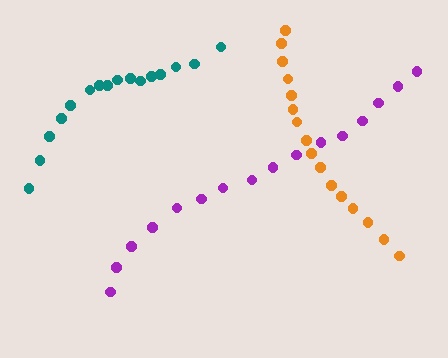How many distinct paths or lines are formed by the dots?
There are 3 distinct paths.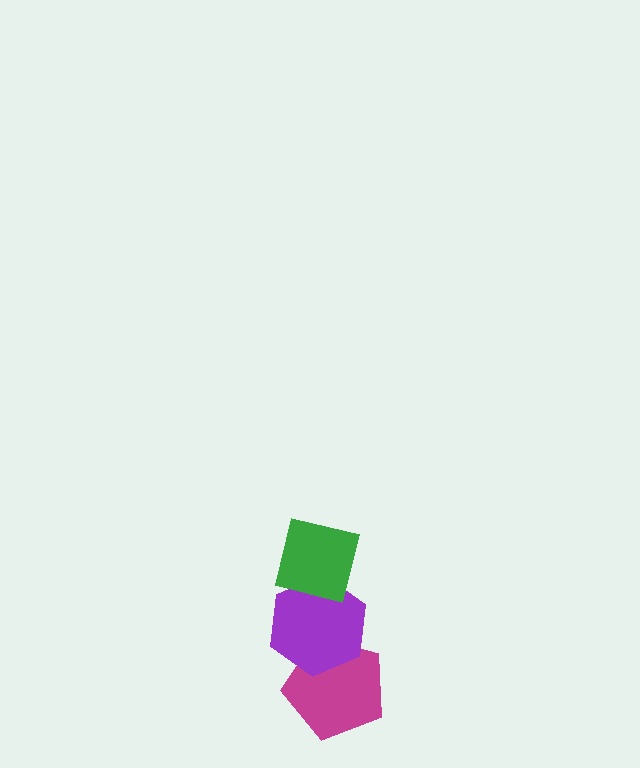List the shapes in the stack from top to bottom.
From top to bottom: the green square, the purple hexagon, the magenta pentagon.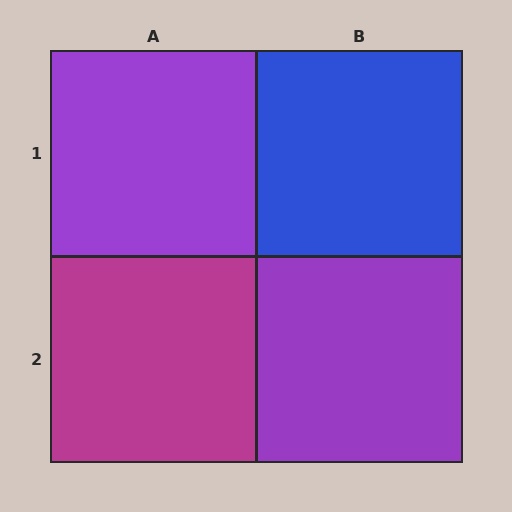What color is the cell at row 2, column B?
Purple.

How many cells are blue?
1 cell is blue.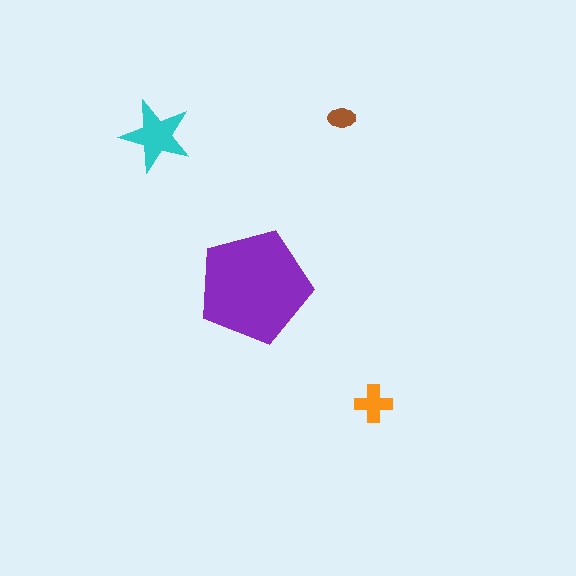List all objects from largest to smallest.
The purple pentagon, the cyan star, the orange cross, the brown ellipse.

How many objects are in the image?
There are 4 objects in the image.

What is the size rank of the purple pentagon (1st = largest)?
1st.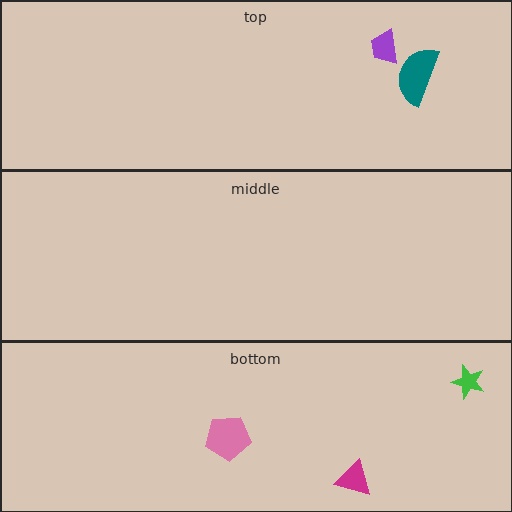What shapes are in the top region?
The teal semicircle, the purple trapezoid.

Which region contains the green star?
The bottom region.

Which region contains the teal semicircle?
The top region.